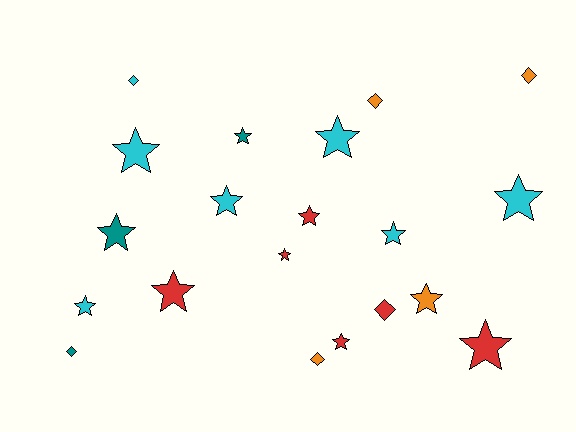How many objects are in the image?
There are 20 objects.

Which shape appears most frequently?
Star, with 14 objects.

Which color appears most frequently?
Cyan, with 7 objects.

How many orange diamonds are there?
There are 3 orange diamonds.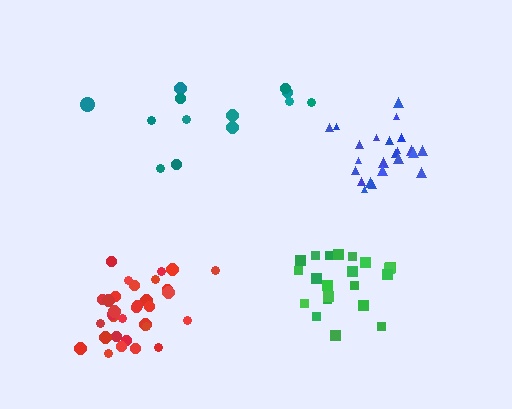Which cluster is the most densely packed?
Blue.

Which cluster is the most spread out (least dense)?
Teal.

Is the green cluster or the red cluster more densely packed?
Red.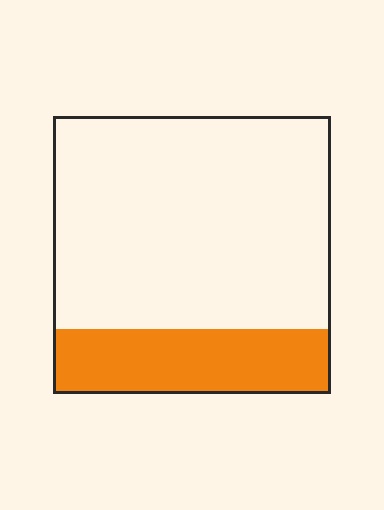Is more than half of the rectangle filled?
No.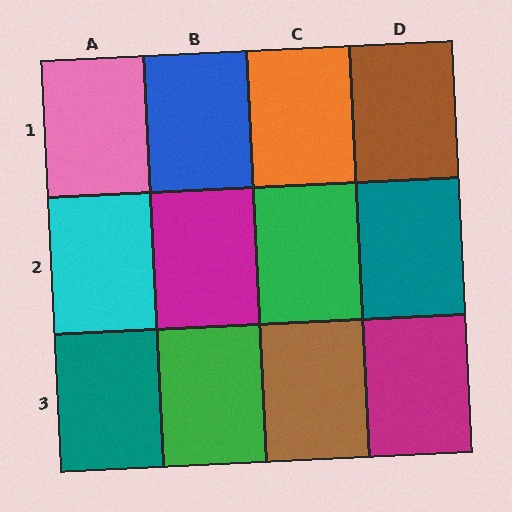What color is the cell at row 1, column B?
Blue.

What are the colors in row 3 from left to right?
Teal, green, brown, magenta.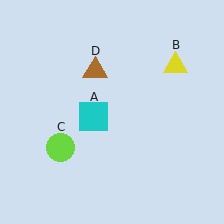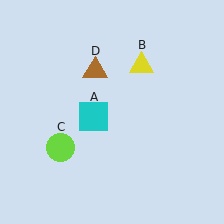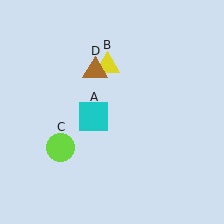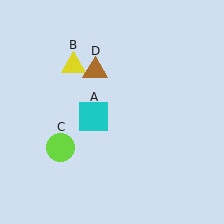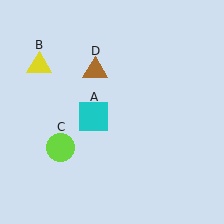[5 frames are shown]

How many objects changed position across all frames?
1 object changed position: yellow triangle (object B).